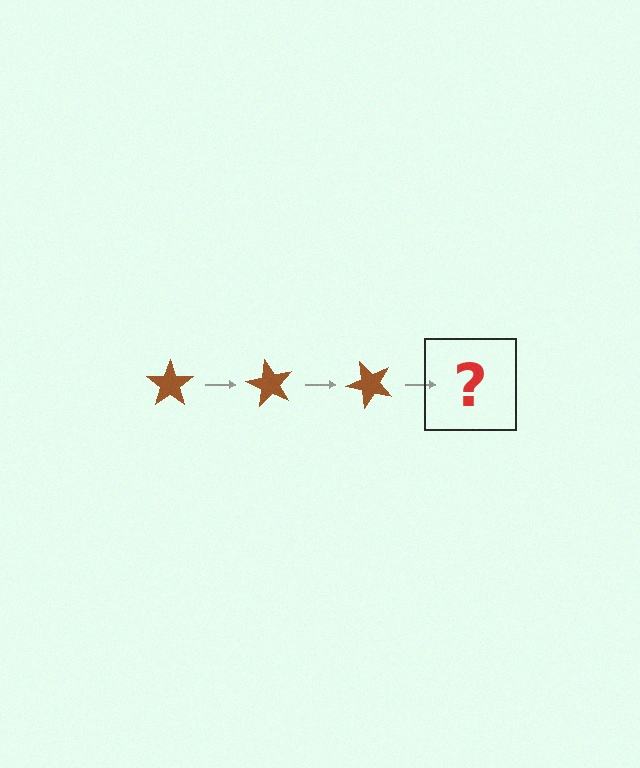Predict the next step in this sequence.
The next step is a brown star rotated 180 degrees.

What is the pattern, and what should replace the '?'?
The pattern is that the star rotates 60 degrees each step. The '?' should be a brown star rotated 180 degrees.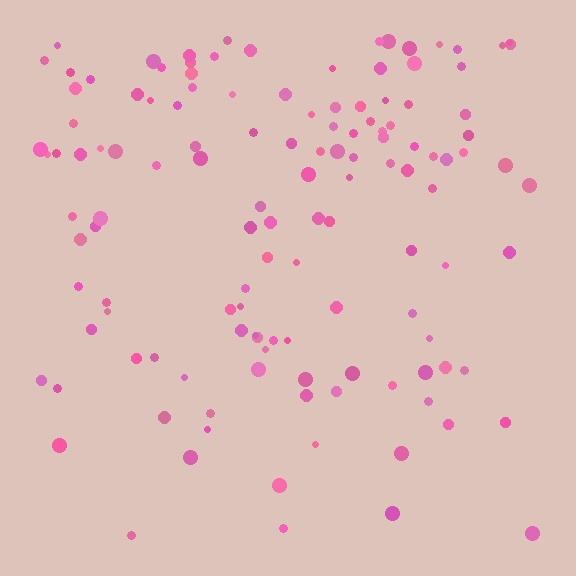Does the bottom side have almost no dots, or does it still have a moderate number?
Still a moderate number, just noticeably fewer than the top.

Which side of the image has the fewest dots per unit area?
The bottom.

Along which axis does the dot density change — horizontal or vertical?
Vertical.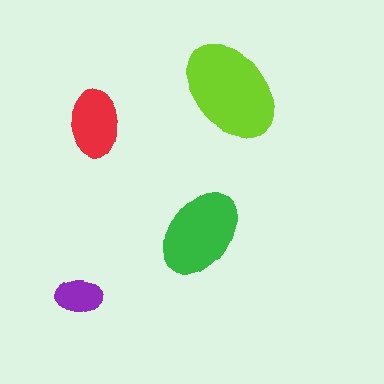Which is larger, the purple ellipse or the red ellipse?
The red one.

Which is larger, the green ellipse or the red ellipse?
The green one.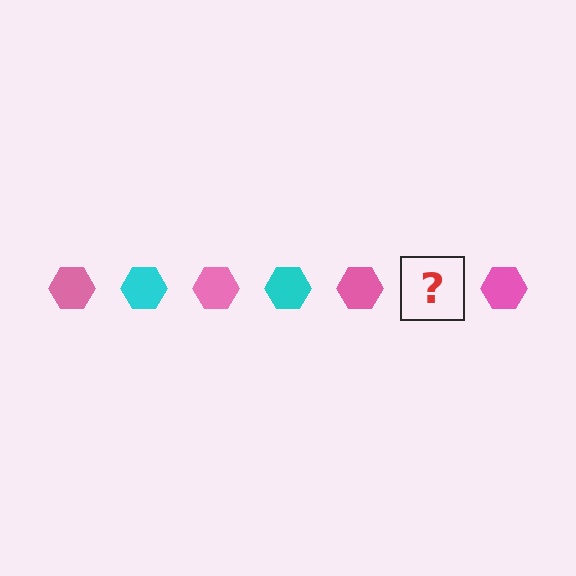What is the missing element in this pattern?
The missing element is a cyan hexagon.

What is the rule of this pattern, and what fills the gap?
The rule is that the pattern cycles through pink, cyan hexagons. The gap should be filled with a cyan hexagon.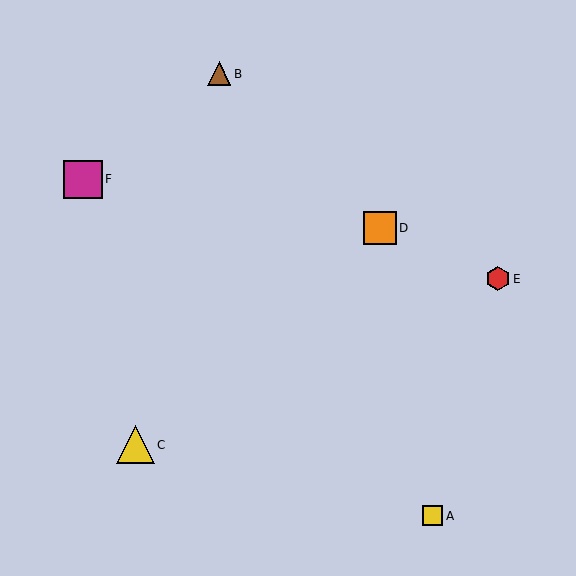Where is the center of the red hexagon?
The center of the red hexagon is at (498, 279).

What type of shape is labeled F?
Shape F is a magenta square.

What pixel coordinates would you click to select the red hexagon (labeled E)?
Click at (498, 279) to select the red hexagon E.